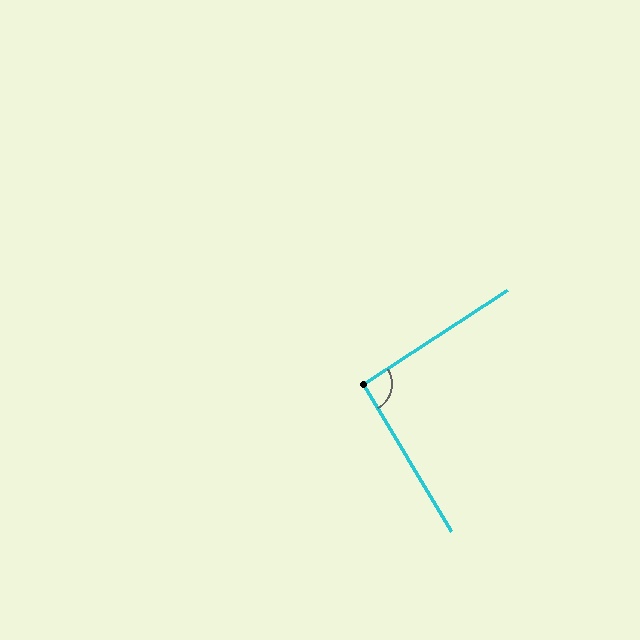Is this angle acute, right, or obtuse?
It is approximately a right angle.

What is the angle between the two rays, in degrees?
Approximately 92 degrees.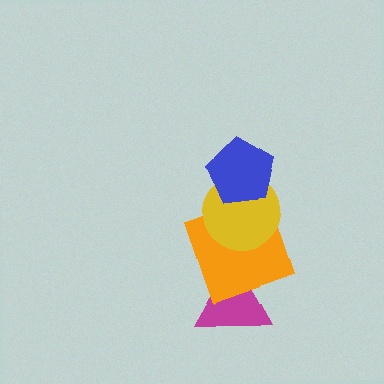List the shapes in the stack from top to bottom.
From top to bottom: the blue pentagon, the yellow circle, the orange square, the magenta triangle.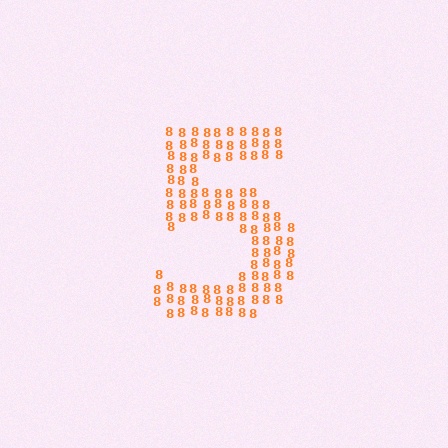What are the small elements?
The small elements are digit 8's.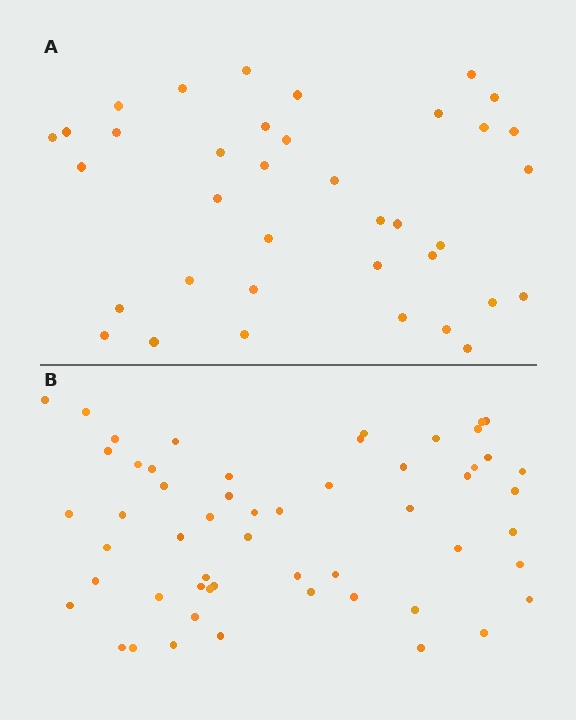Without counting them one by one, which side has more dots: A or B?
Region B (the bottom region) has more dots.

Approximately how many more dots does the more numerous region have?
Region B has approximately 20 more dots than region A.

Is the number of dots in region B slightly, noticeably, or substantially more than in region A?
Region B has substantially more. The ratio is roughly 1.5 to 1.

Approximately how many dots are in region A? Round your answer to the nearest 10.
About 40 dots. (The exact count is 37, which rounds to 40.)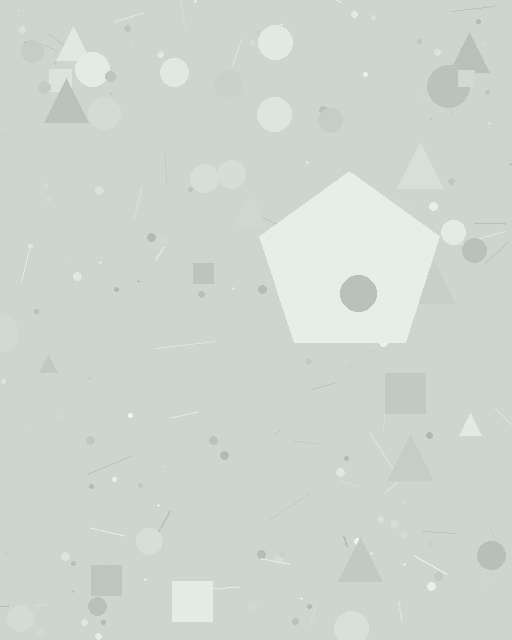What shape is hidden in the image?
A pentagon is hidden in the image.